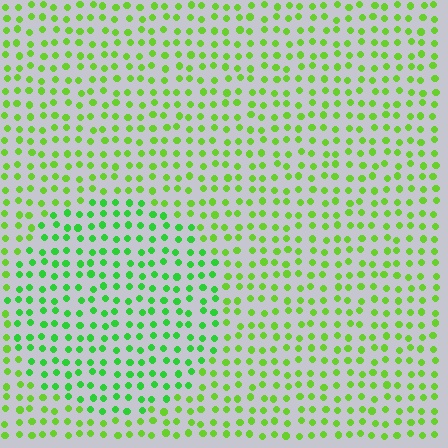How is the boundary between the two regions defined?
The boundary is defined purely by a slight shift in hue (about 26 degrees). Spacing, size, and orientation are identical on both sides.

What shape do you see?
I see a circle.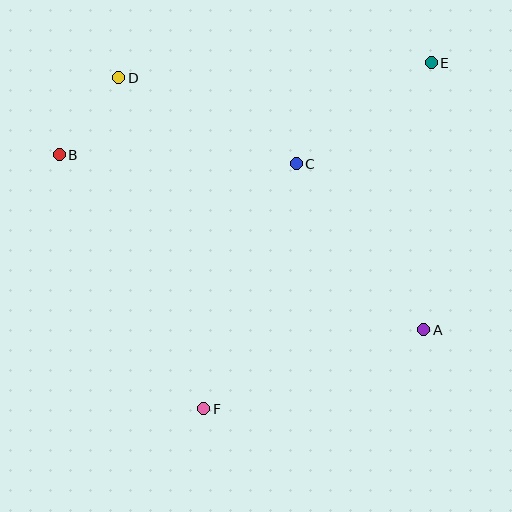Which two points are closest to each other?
Points B and D are closest to each other.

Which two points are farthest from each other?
Points E and F are farthest from each other.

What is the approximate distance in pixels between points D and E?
The distance between D and E is approximately 313 pixels.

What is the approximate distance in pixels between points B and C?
The distance between B and C is approximately 237 pixels.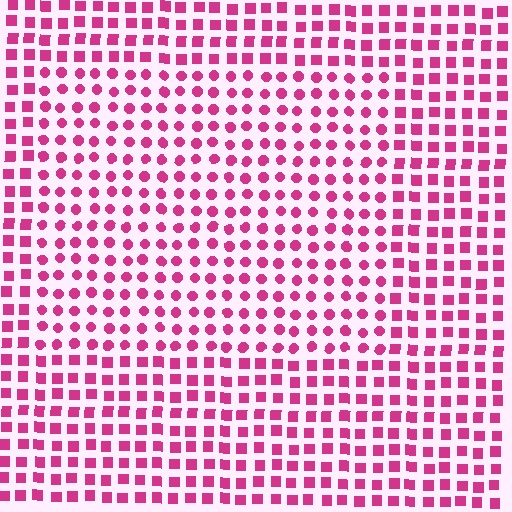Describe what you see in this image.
The image is filled with small magenta elements arranged in a uniform grid. A rectangle-shaped region contains circles, while the surrounding area contains squares. The boundary is defined purely by the change in element shape.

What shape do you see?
I see a rectangle.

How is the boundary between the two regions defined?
The boundary is defined by a change in element shape: circles inside vs. squares outside. All elements share the same color and spacing.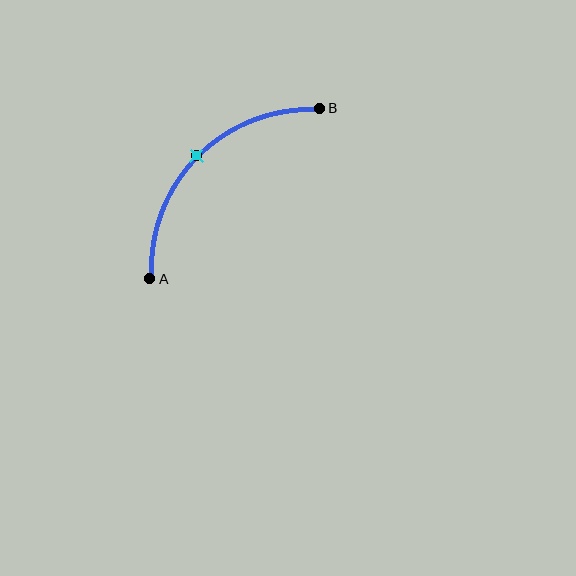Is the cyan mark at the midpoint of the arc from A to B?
Yes. The cyan mark lies on the arc at equal arc-length from both A and B — it is the arc midpoint.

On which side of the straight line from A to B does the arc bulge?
The arc bulges above and to the left of the straight line connecting A and B.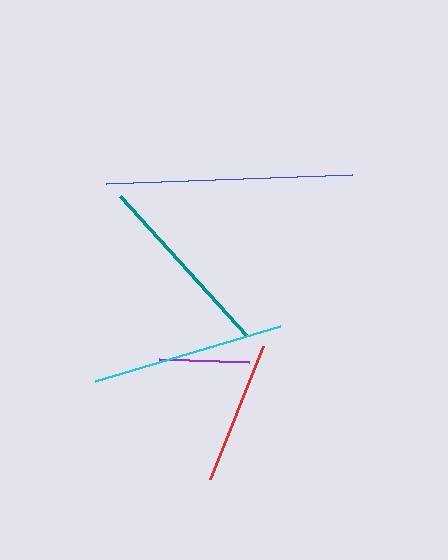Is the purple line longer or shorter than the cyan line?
The cyan line is longer than the purple line.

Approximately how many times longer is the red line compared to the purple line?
The red line is approximately 1.6 times the length of the purple line.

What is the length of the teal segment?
The teal segment is approximately 189 pixels long.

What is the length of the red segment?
The red segment is approximately 143 pixels long.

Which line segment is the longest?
The blue line is the longest at approximately 246 pixels.